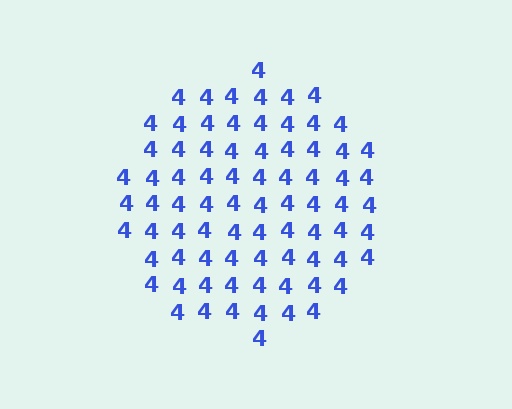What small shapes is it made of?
It is made of small digit 4's.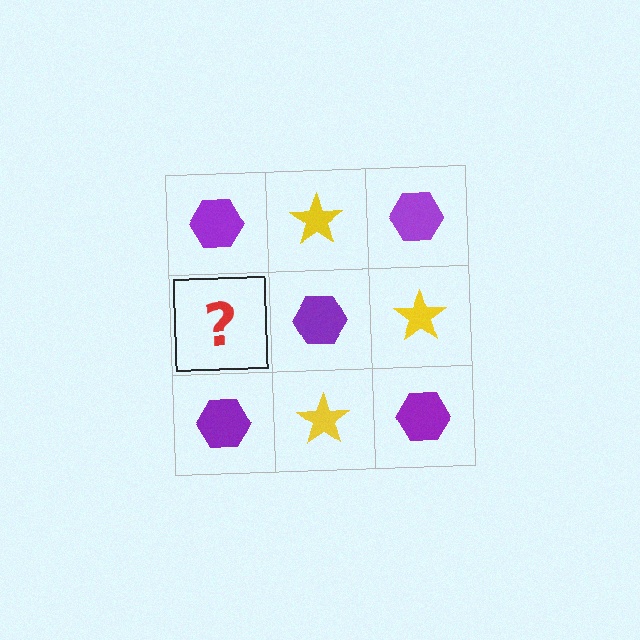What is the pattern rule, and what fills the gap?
The rule is that it alternates purple hexagon and yellow star in a checkerboard pattern. The gap should be filled with a yellow star.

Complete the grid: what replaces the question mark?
The question mark should be replaced with a yellow star.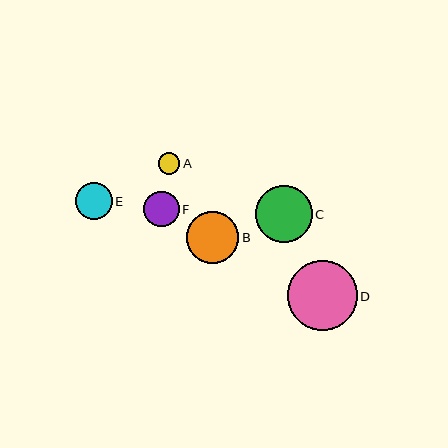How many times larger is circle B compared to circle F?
Circle B is approximately 1.5 times the size of circle F.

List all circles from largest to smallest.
From largest to smallest: D, C, B, E, F, A.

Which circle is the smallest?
Circle A is the smallest with a size of approximately 22 pixels.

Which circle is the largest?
Circle D is the largest with a size of approximately 69 pixels.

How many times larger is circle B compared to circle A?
Circle B is approximately 2.4 times the size of circle A.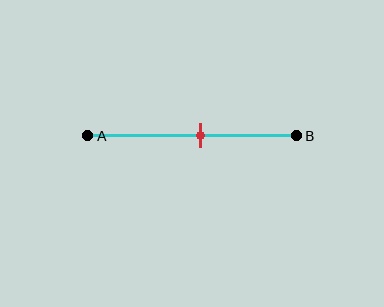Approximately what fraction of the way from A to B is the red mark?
The red mark is approximately 55% of the way from A to B.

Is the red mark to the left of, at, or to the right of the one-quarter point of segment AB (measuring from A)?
The red mark is to the right of the one-quarter point of segment AB.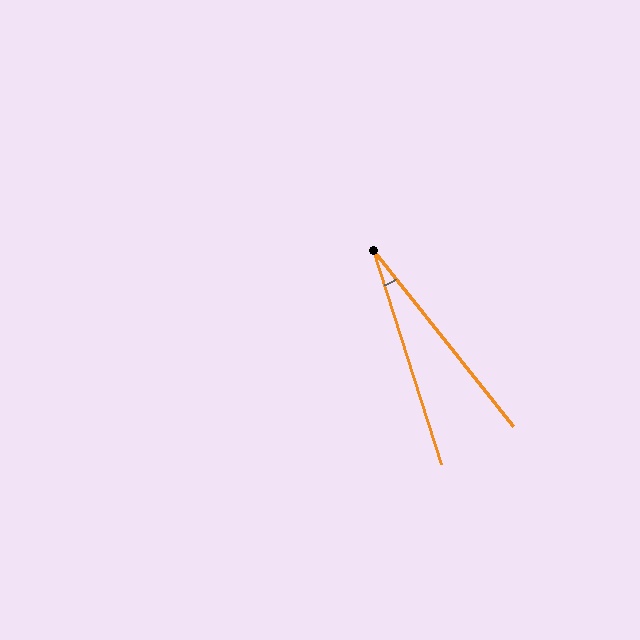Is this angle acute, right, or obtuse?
It is acute.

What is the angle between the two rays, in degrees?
Approximately 21 degrees.